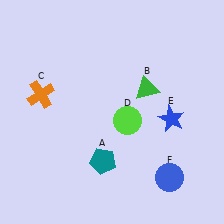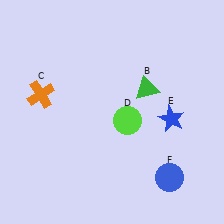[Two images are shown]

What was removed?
The teal pentagon (A) was removed in Image 2.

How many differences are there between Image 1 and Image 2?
There is 1 difference between the two images.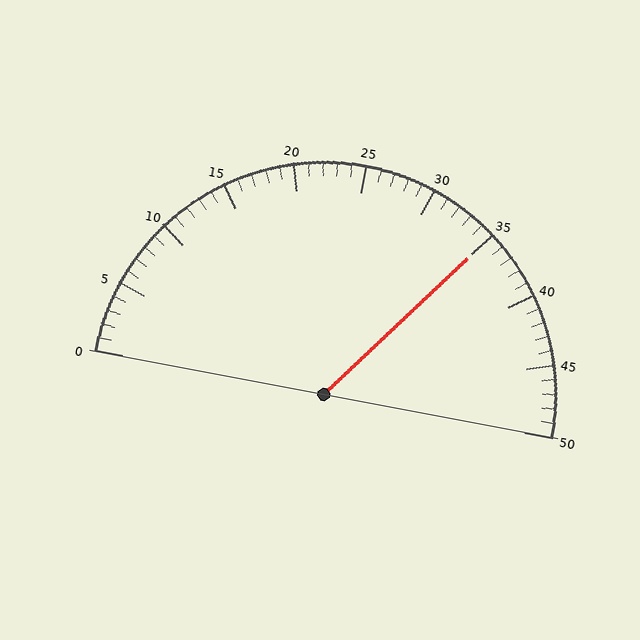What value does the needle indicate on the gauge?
The needle indicates approximately 35.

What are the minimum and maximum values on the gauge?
The gauge ranges from 0 to 50.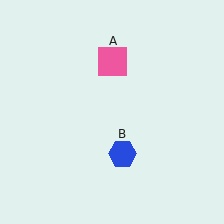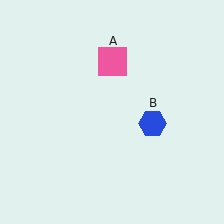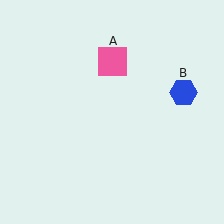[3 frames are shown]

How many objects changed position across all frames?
1 object changed position: blue hexagon (object B).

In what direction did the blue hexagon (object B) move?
The blue hexagon (object B) moved up and to the right.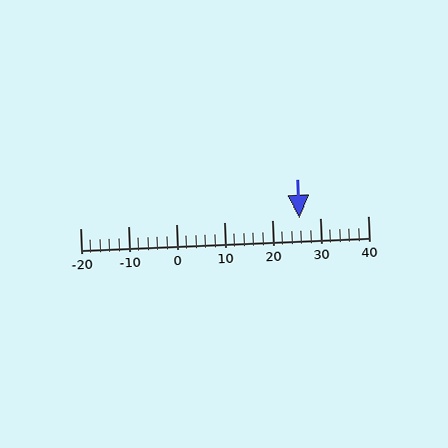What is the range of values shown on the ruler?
The ruler shows values from -20 to 40.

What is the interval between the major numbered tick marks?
The major tick marks are spaced 10 units apart.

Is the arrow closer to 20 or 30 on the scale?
The arrow is closer to 30.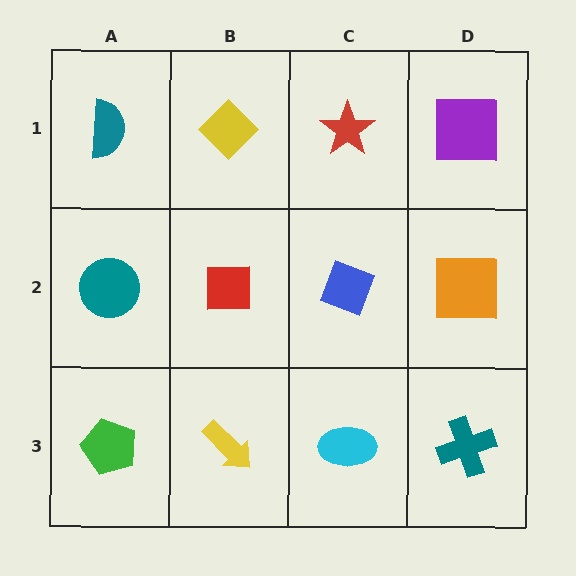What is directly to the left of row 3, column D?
A cyan ellipse.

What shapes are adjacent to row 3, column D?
An orange square (row 2, column D), a cyan ellipse (row 3, column C).